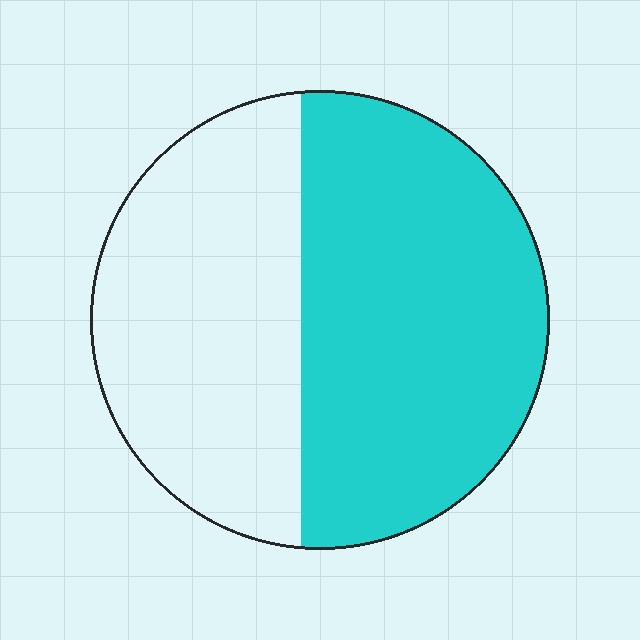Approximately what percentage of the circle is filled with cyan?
Approximately 55%.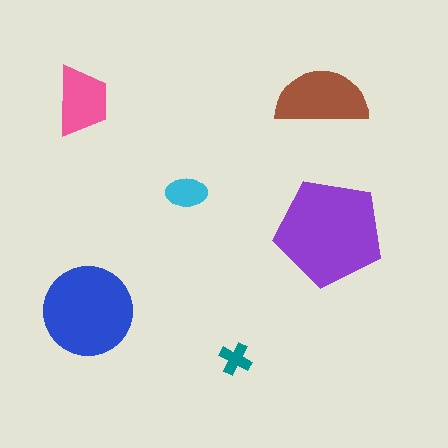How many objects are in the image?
There are 6 objects in the image.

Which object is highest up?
The brown semicircle is topmost.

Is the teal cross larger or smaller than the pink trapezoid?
Smaller.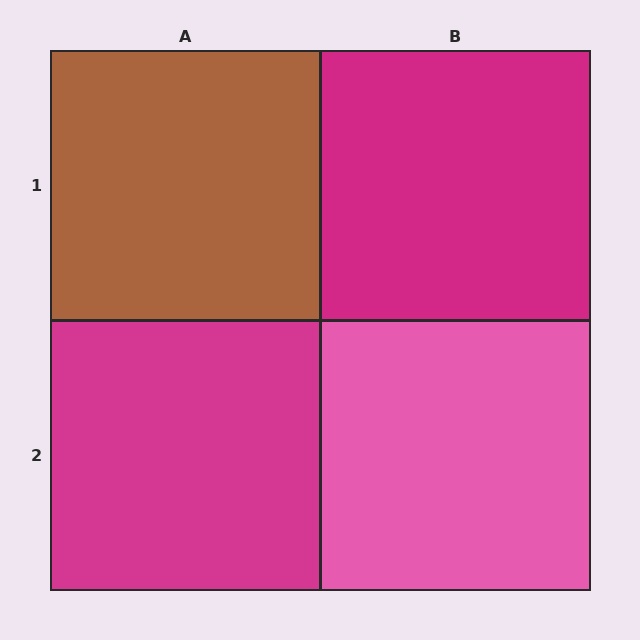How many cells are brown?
1 cell is brown.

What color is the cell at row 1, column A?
Brown.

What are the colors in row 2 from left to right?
Magenta, pink.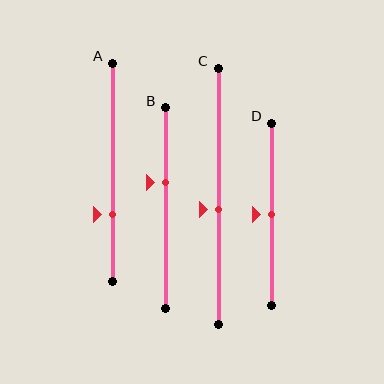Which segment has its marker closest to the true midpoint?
Segment D has its marker closest to the true midpoint.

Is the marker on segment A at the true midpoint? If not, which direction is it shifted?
No, the marker on segment A is shifted downward by about 20% of the segment length.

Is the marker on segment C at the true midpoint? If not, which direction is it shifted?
No, the marker on segment C is shifted downward by about 5% of the segment length.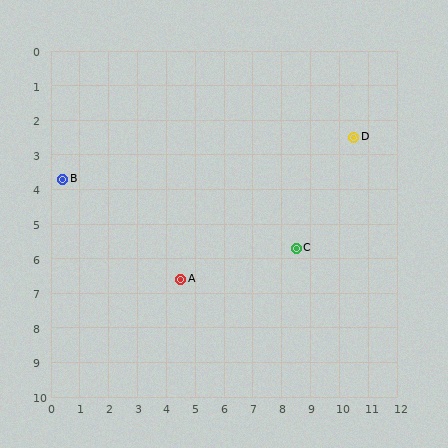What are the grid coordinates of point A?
Point A is at approximately (4.5, 6.6).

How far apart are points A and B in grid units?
Points A and B are about 5.0 grid units apart.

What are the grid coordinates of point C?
Point C is at approximately (8.5, 5.7).